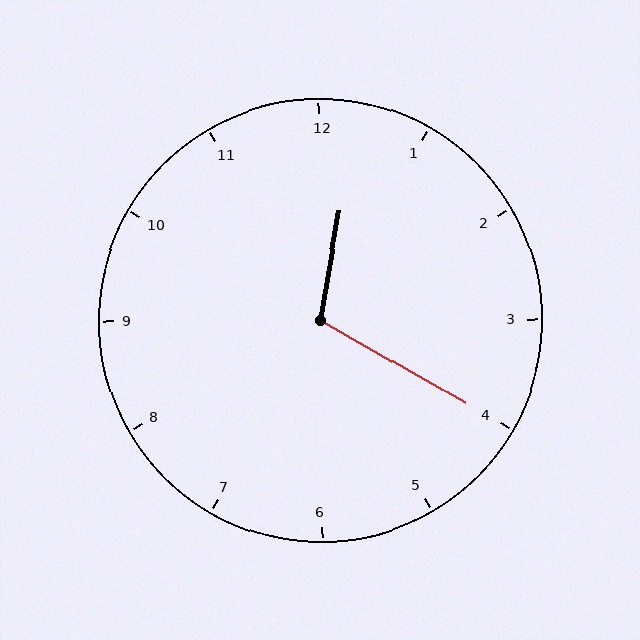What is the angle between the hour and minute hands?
Approximately 110 degrees.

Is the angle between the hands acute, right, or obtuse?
It is obtuse.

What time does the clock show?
12:20.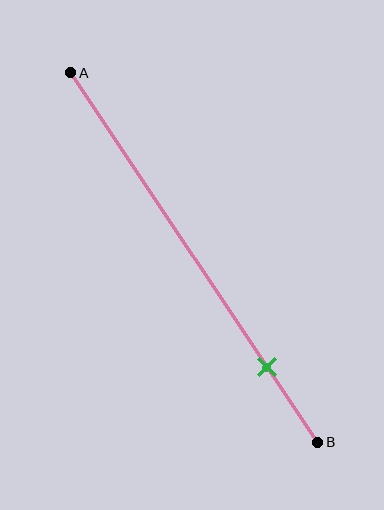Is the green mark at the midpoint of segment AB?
No, the mark is at about 80% from A, not at the 50% midpoint.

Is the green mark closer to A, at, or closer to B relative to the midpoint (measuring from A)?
The green mark is closer to point B than the midpoint of segment AB.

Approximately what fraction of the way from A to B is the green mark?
The green mark is approximately 80% of the way from A to B.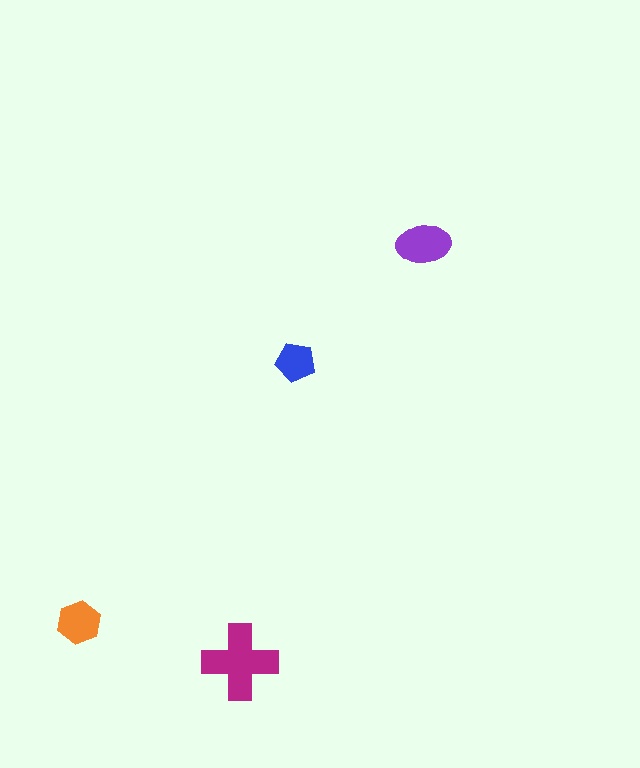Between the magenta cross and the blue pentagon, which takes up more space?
The magenta cross.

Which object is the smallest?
The blue pentagon.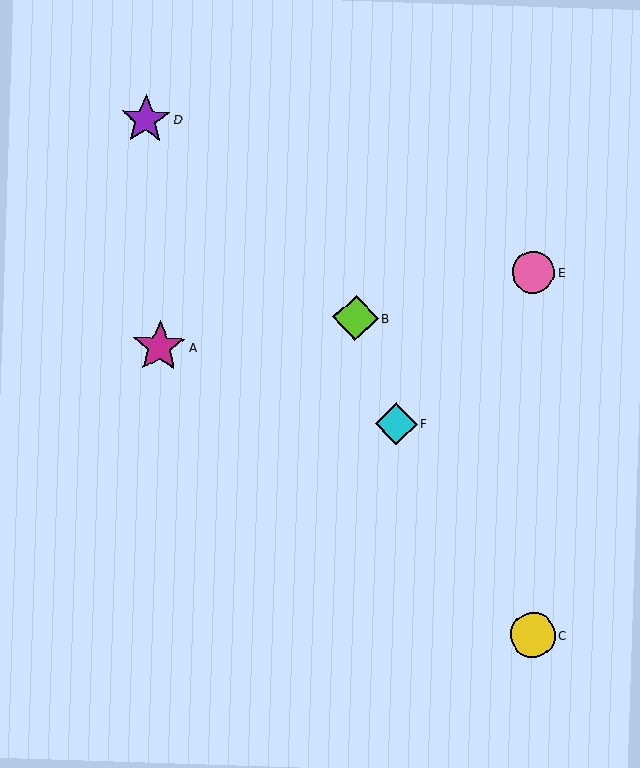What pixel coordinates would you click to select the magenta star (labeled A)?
Click at (159, 347) to select the magenta star A.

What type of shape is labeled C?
Shape C is a yellow circle.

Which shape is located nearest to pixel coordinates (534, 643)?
The yellow circle (labeled C) at (533, 635) is nearest to that location.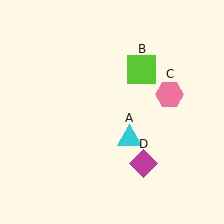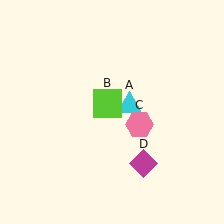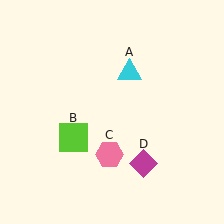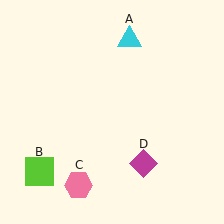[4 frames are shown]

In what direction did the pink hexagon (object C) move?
The pink hexagon (object C) moved down and to the left.